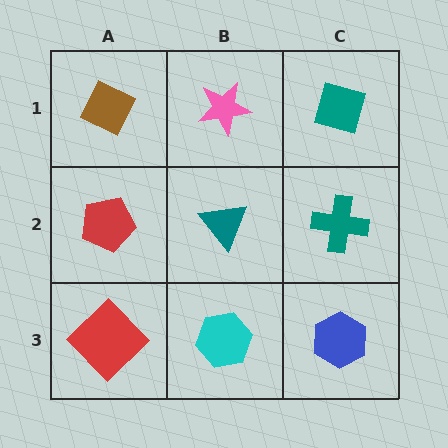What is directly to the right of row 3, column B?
A blue hexagon.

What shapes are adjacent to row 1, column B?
A teal triangle (row 2, column B), a brown diamond (row 1, column A), a teal diamond (row 1, column C).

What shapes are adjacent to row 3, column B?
A teal triangle (row 2, column B), a red diamond (row 3, column A), a blue hexagon (row 3, column C).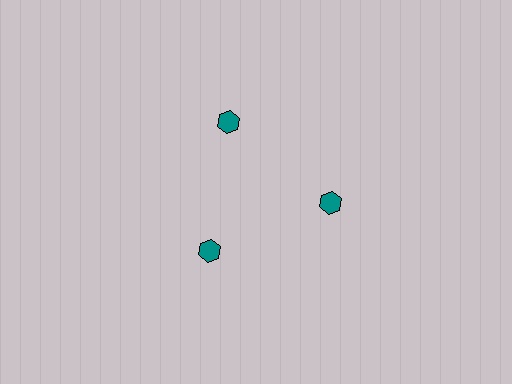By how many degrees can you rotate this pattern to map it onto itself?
The pattern maps onto itself every 120 degrees of rotation.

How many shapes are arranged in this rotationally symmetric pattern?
There are 3 shapes, arranged in 3 groups of 1.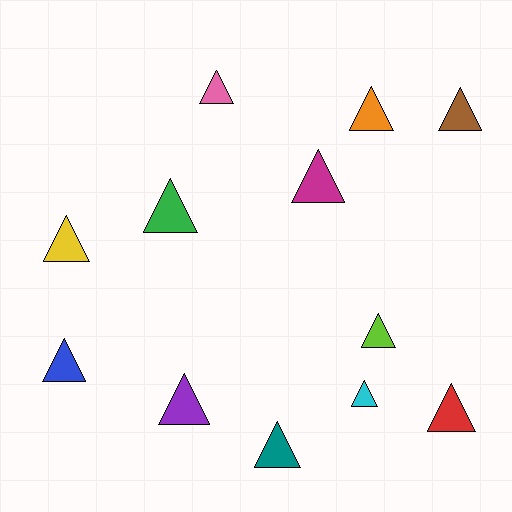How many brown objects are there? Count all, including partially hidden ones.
There is 1 brown object.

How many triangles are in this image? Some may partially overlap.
There are 12 triangles.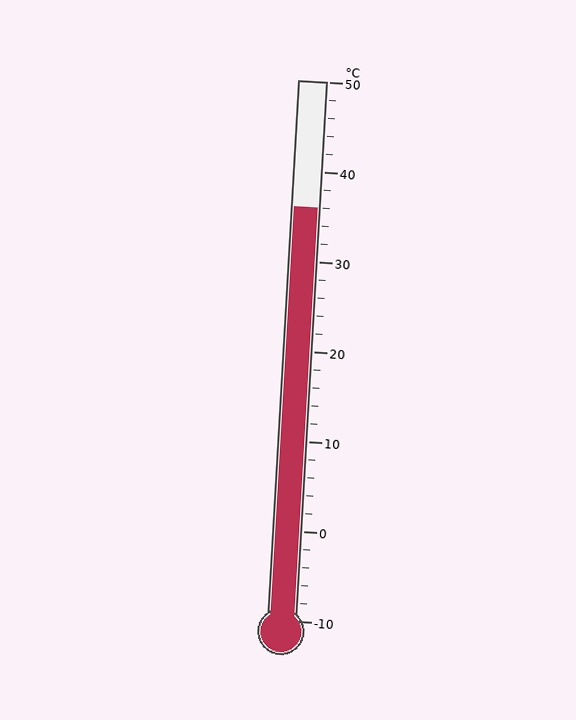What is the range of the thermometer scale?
The thermometer scale ranges from -10°C to 50°C.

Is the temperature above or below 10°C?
The temperature is above 10°C.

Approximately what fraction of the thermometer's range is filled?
The thermometer is filled to approximately 75% of its range.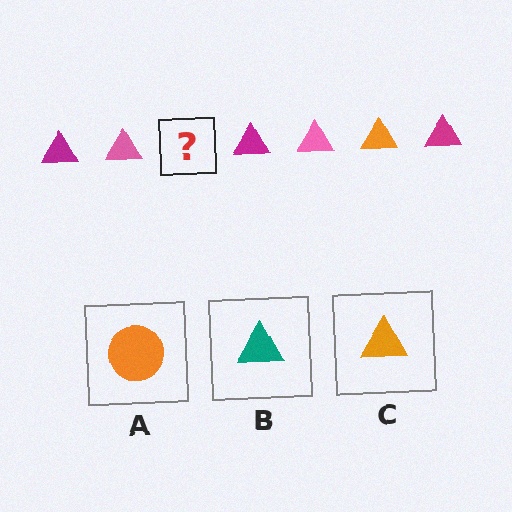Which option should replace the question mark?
Option C.